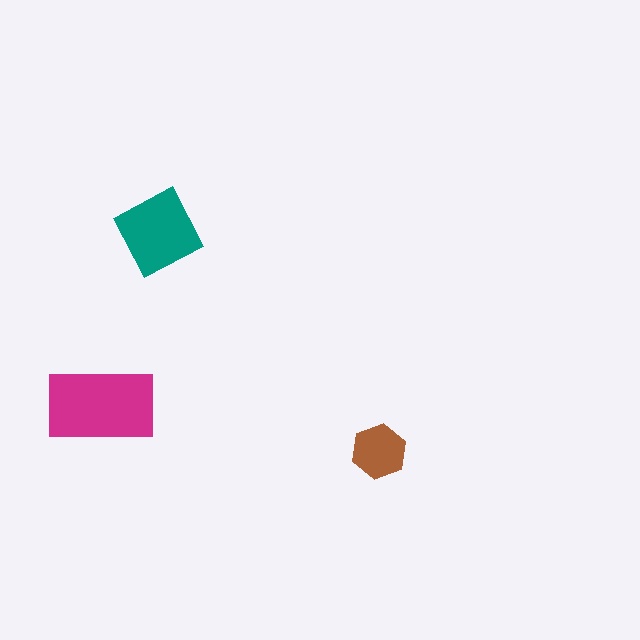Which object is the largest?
The magenta rectangle.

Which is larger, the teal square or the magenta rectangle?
The magenta rectangle.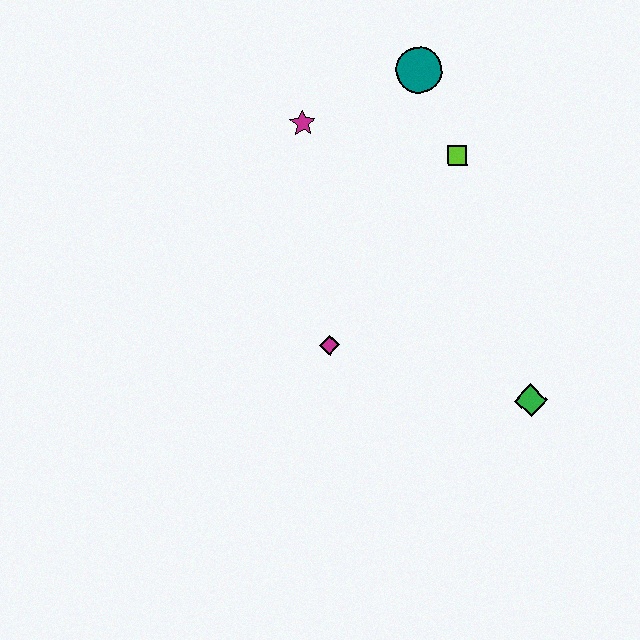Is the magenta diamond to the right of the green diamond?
No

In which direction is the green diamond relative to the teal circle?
The green diamond is below the teal circle.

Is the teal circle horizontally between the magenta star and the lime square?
Yes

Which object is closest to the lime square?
The teal circle is closest to the lime square.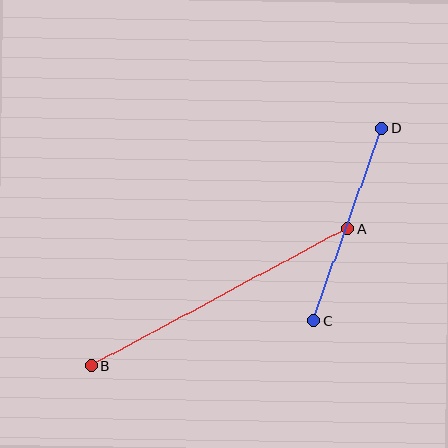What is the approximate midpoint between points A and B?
The midpoint is at approximately (219, 297) pixels.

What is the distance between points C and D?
The distance is approximately 205 pixels.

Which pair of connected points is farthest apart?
Points A and B are farthest apart.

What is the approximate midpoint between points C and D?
The midpoint is at approximately (348, 225) pixels.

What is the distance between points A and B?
The distance is approximately 291 pixels.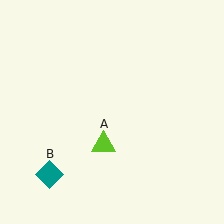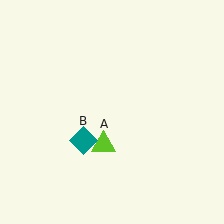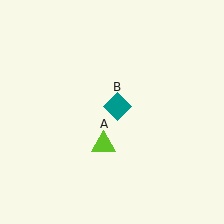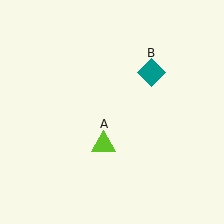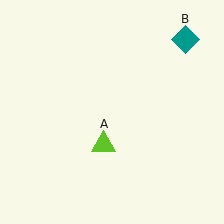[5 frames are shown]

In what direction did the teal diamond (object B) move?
The teal diamond (object B) moved up and to the right.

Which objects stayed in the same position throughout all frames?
Lime triangle (object A) remained stationary.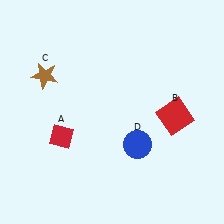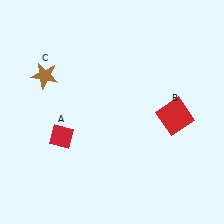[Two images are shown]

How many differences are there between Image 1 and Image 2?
There is 1 difference between the two images.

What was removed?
The blue circle (D) was removed in Image 2.